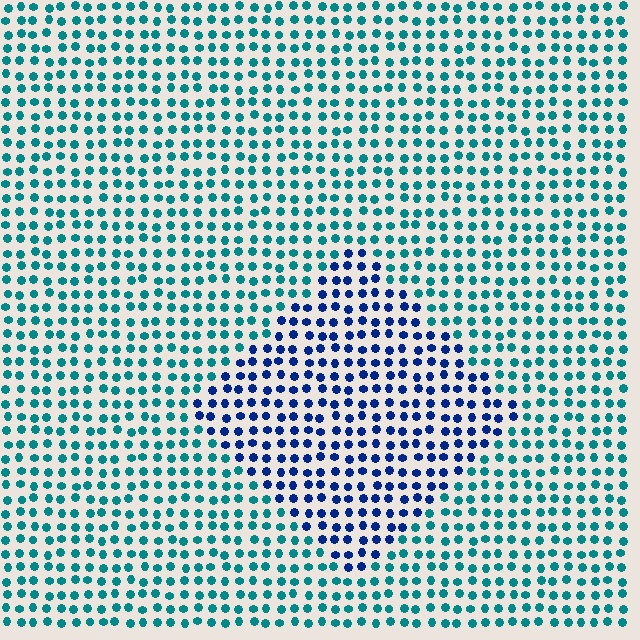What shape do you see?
I see a diamond.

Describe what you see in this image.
The image is filled with small teal elements in a uniform arrangement. A diamond-shaped region is visible where the elements are tinted to a slightly different hue, forming a subtle color boundary.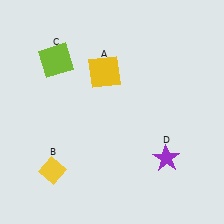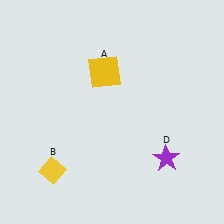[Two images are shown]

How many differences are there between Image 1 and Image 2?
There is 1 difference between the two images.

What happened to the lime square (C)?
The lime square (C) was removed in Image 2. It was in the top-left area of Image 1.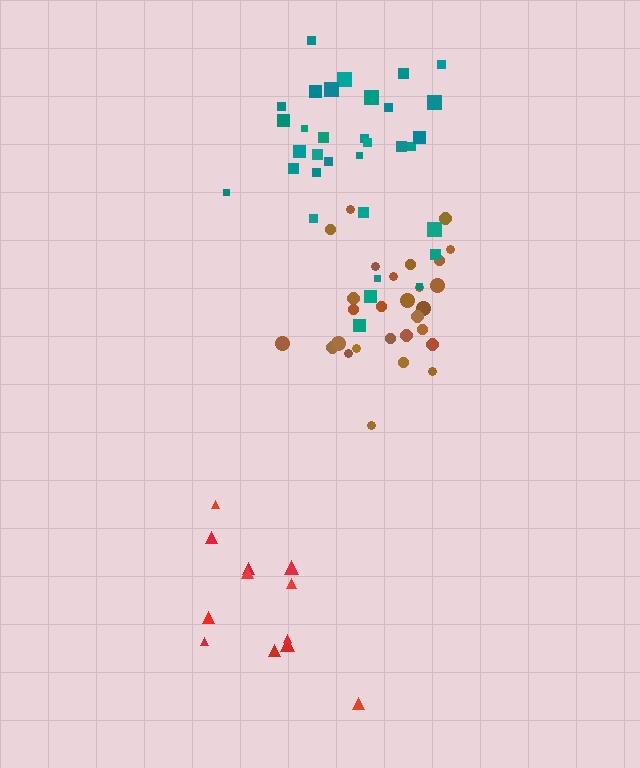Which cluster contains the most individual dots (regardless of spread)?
Teal (33).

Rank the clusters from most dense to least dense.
brown, teal, red.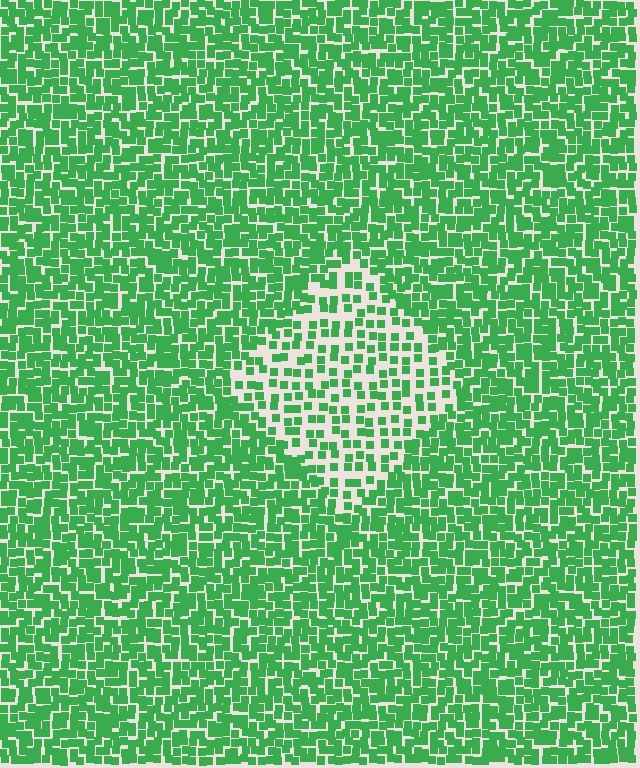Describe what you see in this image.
The image contains small green elements arranged at two different densities. A diamond-shaped region is visible where the elements are less densely packed than the surrounding area.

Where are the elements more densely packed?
The elements are more densely packed outside the diamond boundary.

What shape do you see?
I see a diamond.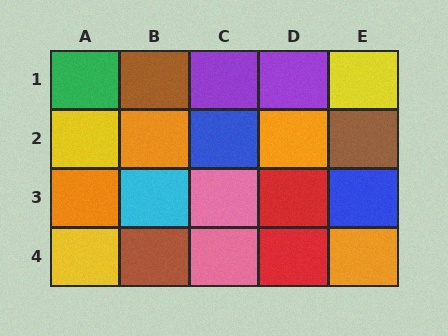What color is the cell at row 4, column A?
Yellow.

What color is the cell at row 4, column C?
Pink.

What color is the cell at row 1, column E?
Yellow.